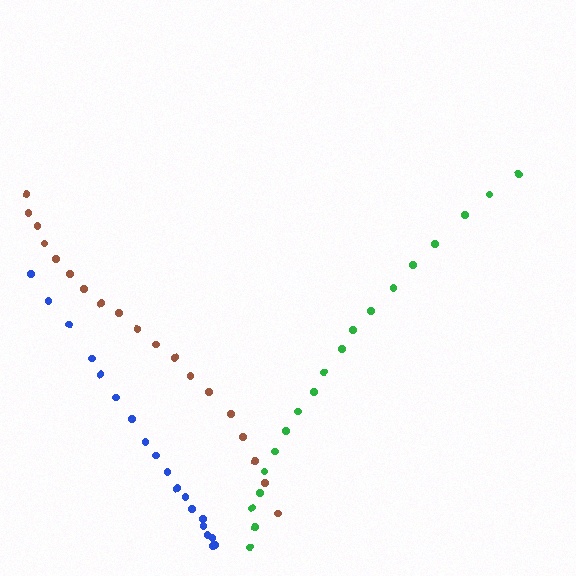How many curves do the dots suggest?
There are 3 distinct paths.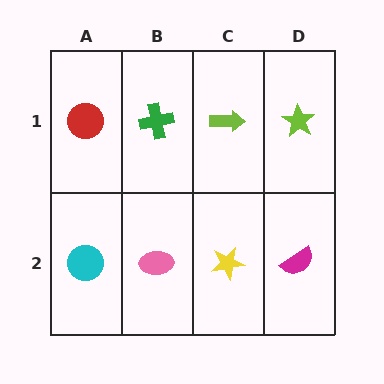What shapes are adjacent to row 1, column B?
A pink ellipse (row 2, column B), a red circle (row 1, column A), a lime arrow (row 1, column C).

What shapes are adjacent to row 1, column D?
A magenta semicircle (row 2, column D), a lime arrow (row 1, column C).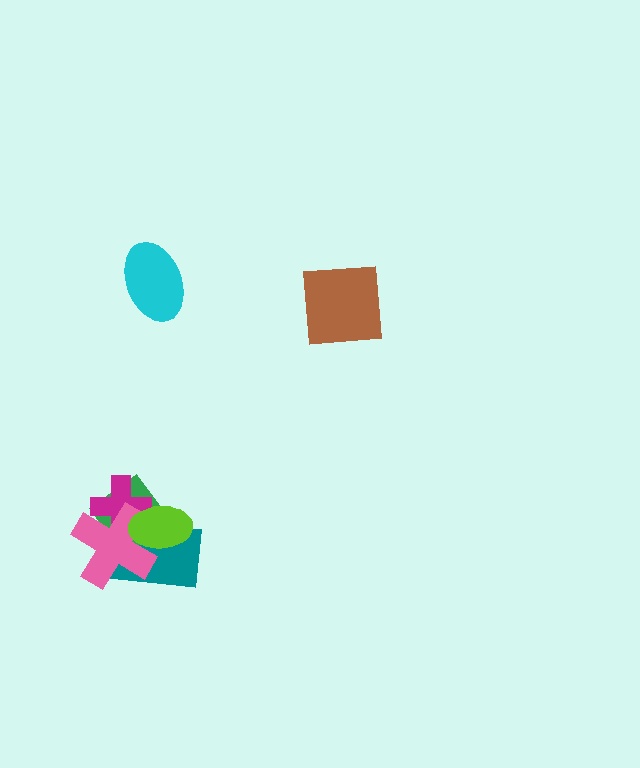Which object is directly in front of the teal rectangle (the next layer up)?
The green diamond is directly in front of the teal rectangle.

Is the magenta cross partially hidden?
Yes, it is partially covered by another shape.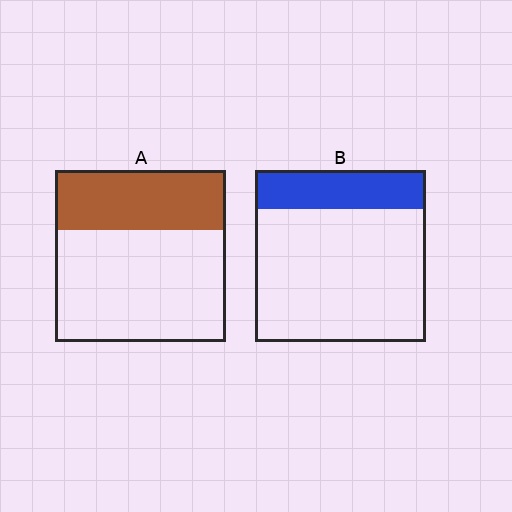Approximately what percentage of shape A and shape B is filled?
A is approximately 35% and B is approximately 25%.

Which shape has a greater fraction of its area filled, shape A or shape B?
Shape A.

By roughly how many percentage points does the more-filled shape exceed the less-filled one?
By roughly 10 percentage points (A over B).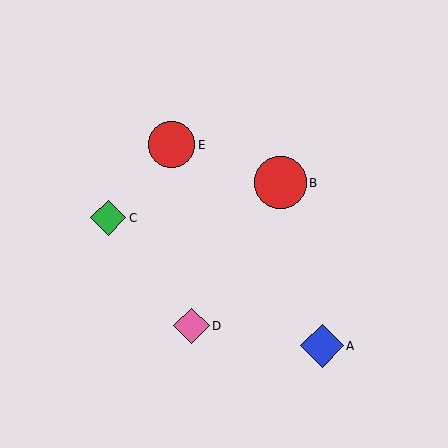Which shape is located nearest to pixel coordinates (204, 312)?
The pink diamond (labeled D) at (191, 326) is nearest to that location.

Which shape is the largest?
The red circle (labeled B) is the largest.